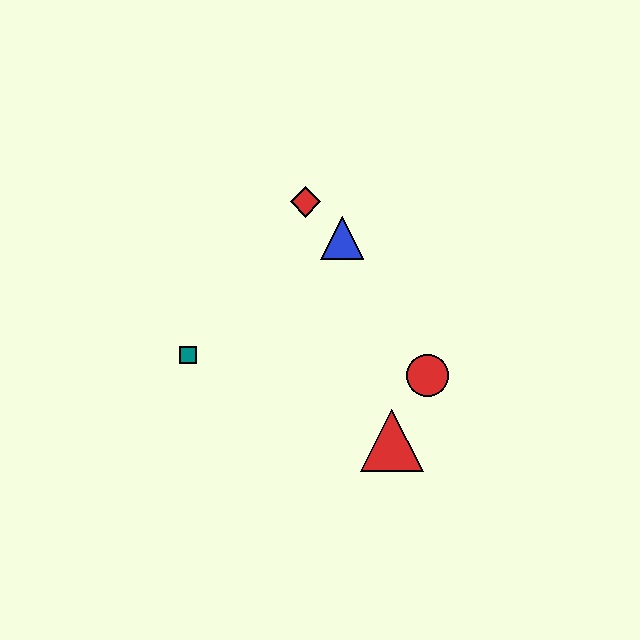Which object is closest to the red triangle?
The red circle is closest to the red triangle.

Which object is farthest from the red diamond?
The red triangle is farthest from the red diamond.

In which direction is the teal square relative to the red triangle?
The teal square is to the left of the red triangle.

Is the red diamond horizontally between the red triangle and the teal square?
Yes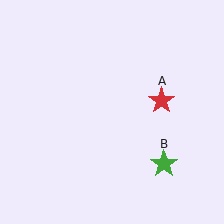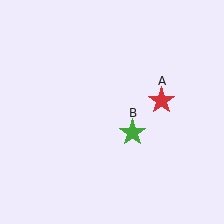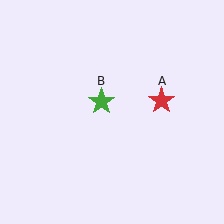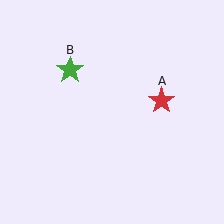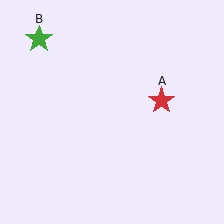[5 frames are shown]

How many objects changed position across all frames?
1 object changed position: green star (object B).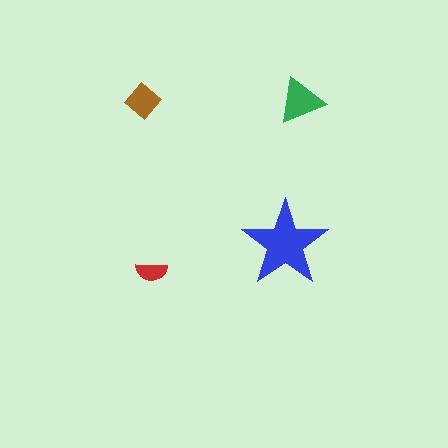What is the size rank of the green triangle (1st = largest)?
2nd.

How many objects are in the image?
There are 4 objects in the image.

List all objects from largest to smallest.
The blue star, the green triangle, the brown diamond, the red semicircle.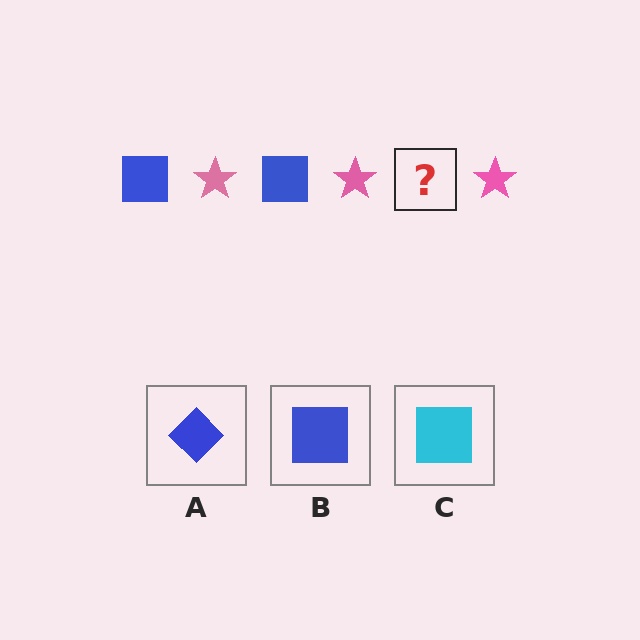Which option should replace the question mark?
Option B.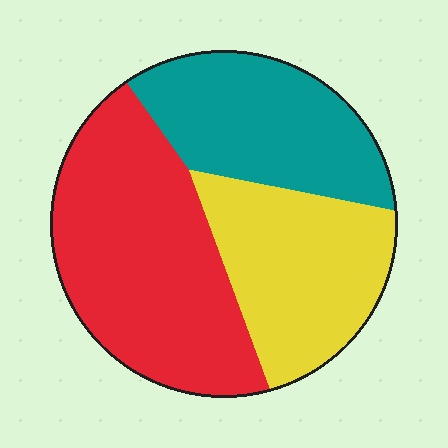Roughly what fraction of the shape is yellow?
Yellow takes up about one quarter (1/4) of the shape.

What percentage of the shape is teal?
Teal covers roughly 30% of the shape.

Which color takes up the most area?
Red, at roughly 45%.